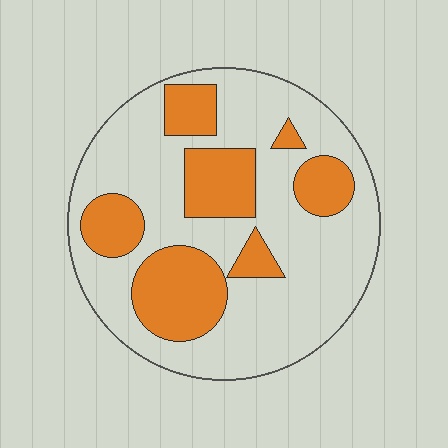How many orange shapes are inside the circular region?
7.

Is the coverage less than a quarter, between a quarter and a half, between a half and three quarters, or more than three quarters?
Between a quarter and a half.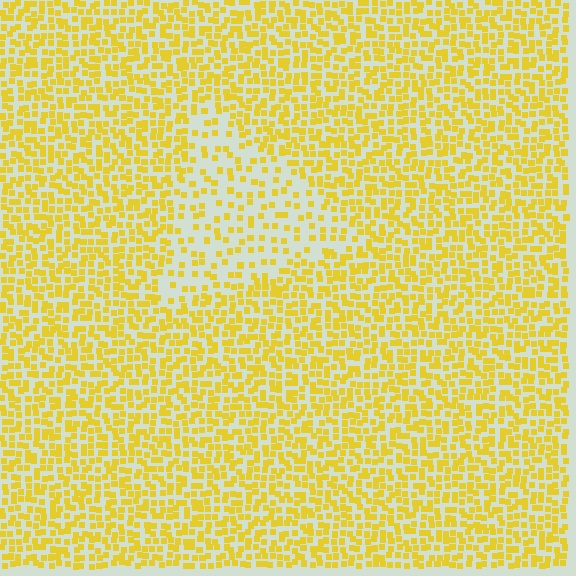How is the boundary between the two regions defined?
The boundary is defined by a change in element density (approximately 2.2x ratio). All elements are the same color, size, and shape.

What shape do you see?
I see a triangle.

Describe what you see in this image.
The image contains small yellow elements arranged at two different densities. A triangle-shaped region is visible where the elements are less densely packed than the surrounding area.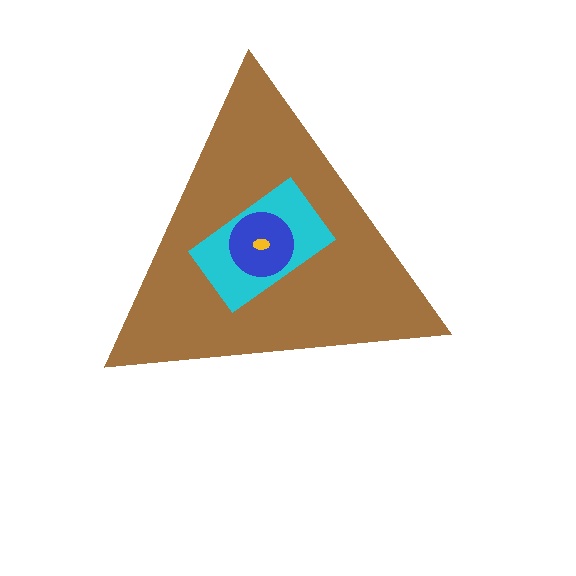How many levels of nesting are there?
4.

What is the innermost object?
The yellow ellipse.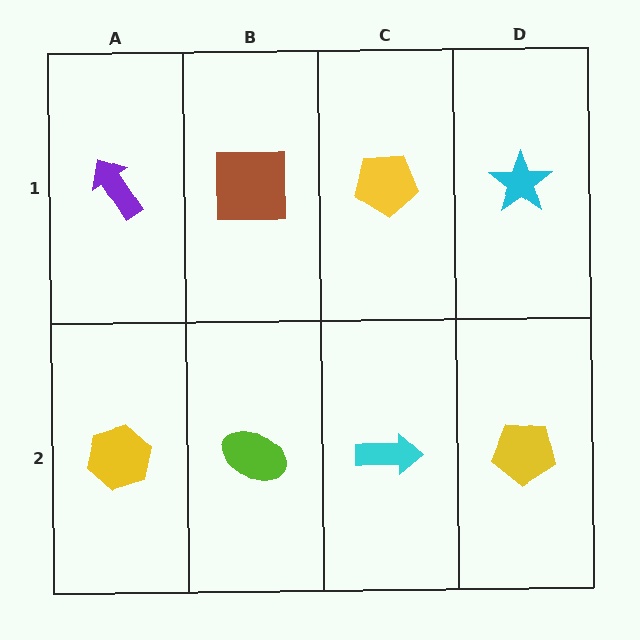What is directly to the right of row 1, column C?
A cyan star.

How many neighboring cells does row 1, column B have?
3.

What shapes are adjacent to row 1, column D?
A yellow pentagon (row 2, column D), a yellow pentagon (row 1, column C).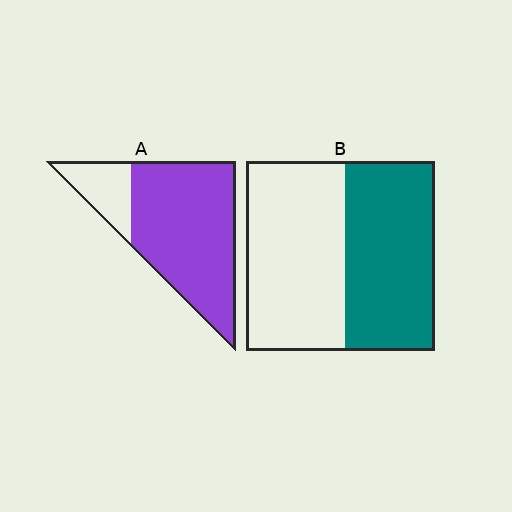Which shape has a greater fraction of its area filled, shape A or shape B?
Shape A.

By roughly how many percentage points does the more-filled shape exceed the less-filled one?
By roughly 30 percentage points (A over B).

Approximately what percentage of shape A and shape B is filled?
A is approximately 80% and B is approximately 50%.